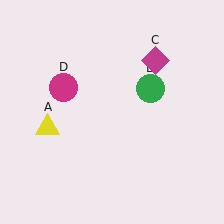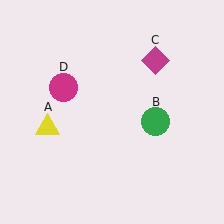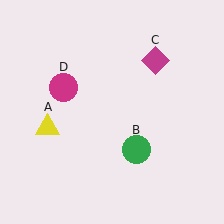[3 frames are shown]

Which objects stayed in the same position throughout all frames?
Yellow triangle (object A) and magenta diamond (object C) and magenta circle (object D) remained stationary.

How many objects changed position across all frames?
1 object changed position: green circle (object B).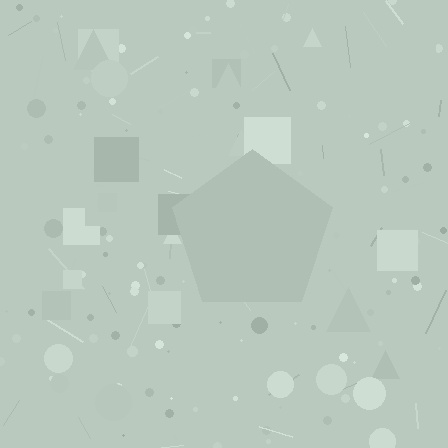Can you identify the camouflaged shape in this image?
The camouflaged shape is a pentagon.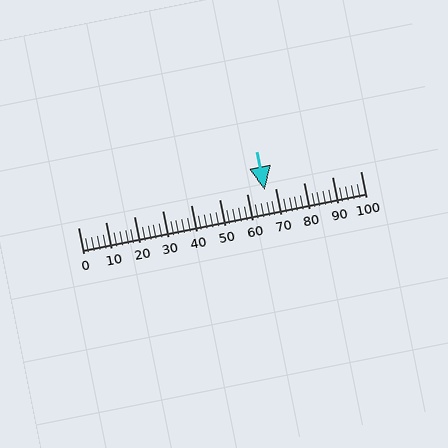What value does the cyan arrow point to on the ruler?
The cyan arrow points to approximately 66.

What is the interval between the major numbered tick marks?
The major tick marks are spaced 10 units apart.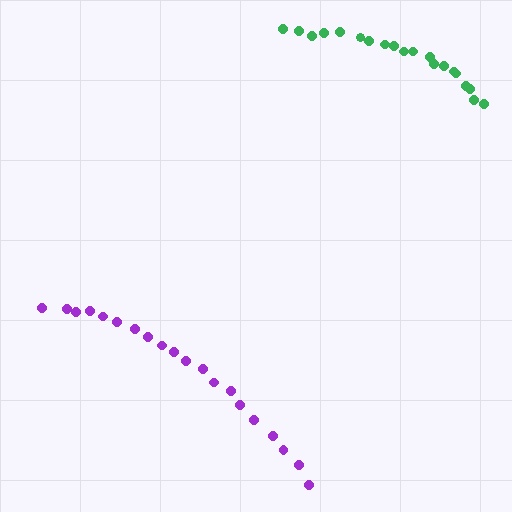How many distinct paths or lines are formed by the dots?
There are 2 distinct paths.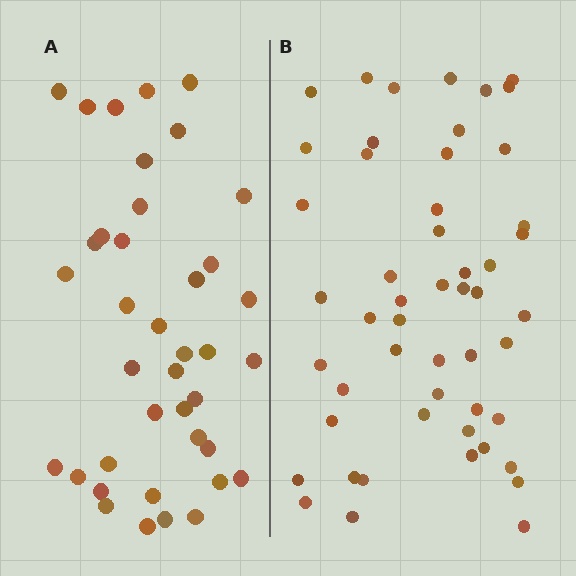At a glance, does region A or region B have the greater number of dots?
Region B (the right region) has more dots.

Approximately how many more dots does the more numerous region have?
Region B has roughly 12 or so more dots than region A.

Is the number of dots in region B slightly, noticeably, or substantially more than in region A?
Region B has noticeably more, but not dramatically so. The ratio is roughly 1.3 to 1.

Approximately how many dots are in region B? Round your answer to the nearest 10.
About 50 dots. (The exact count is 51, which rounds to 50.)